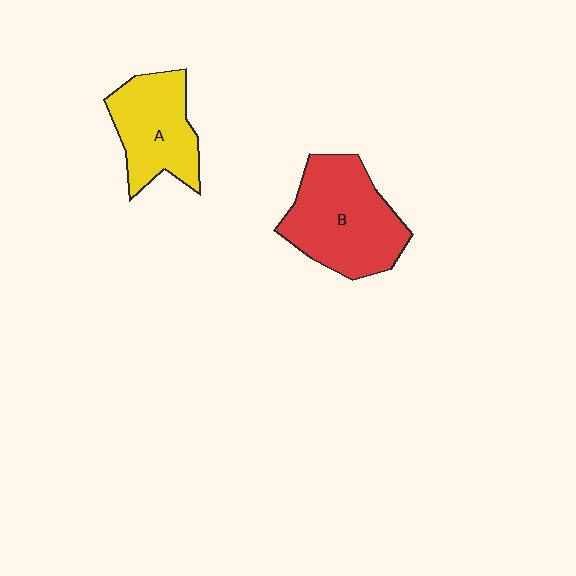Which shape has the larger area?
Shape B (red).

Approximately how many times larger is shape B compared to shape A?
Approximately 1.3 times.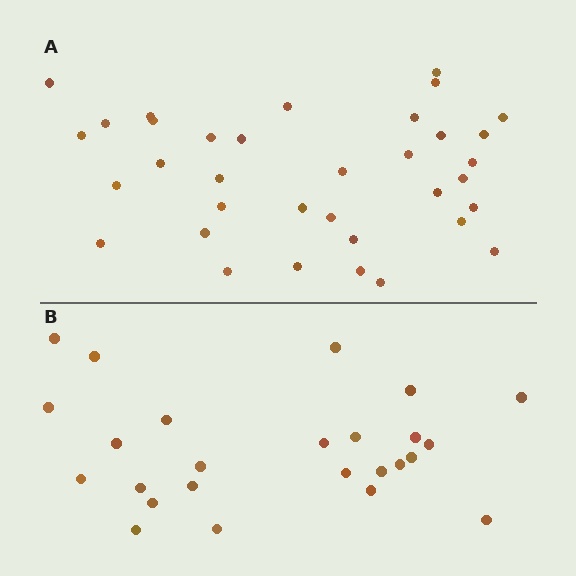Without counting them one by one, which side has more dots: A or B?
Region A (the top region) has more dots.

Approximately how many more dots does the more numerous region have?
Region A has roughly 10 or so more dots than region B.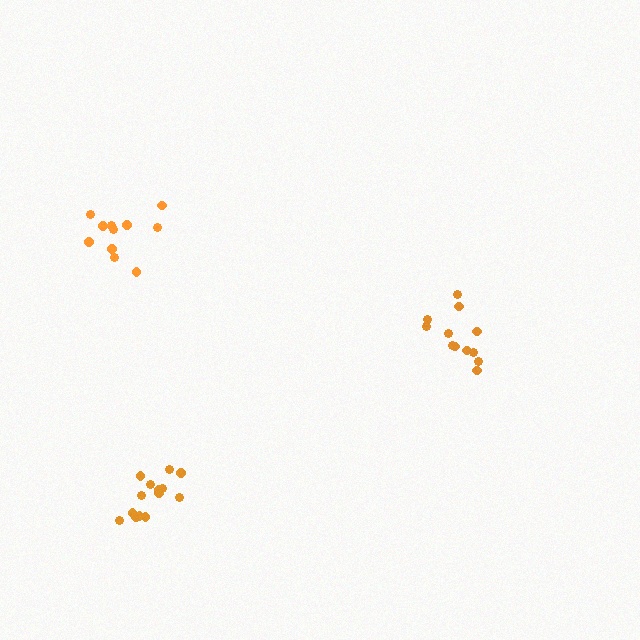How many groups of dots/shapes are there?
There are 3 groups.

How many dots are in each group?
Group 1: 12 dots, Group 2: 14 dots, Group 3: 11 dots (37 total).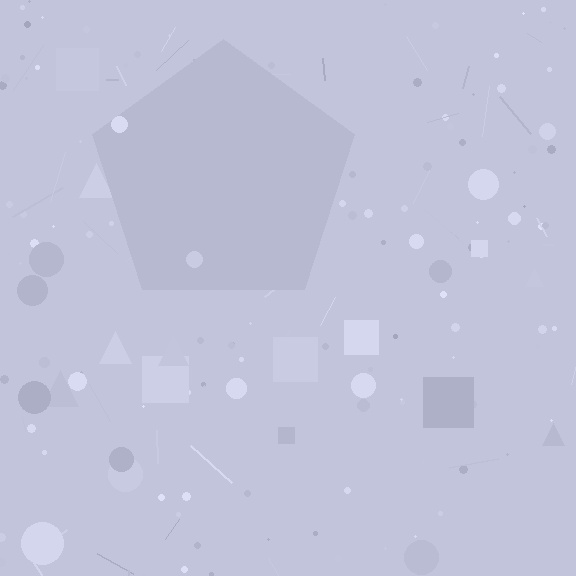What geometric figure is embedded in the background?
A pentagon is embedded in the background.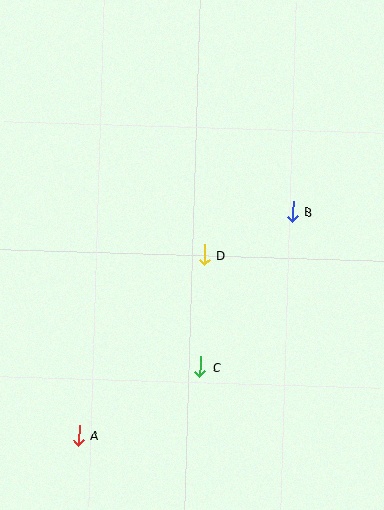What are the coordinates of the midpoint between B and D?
The midpoint between B and D is at (248, 234).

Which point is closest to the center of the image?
Point D at (204, 255) is closest to the center.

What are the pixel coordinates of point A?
Point A is at (79, 435).